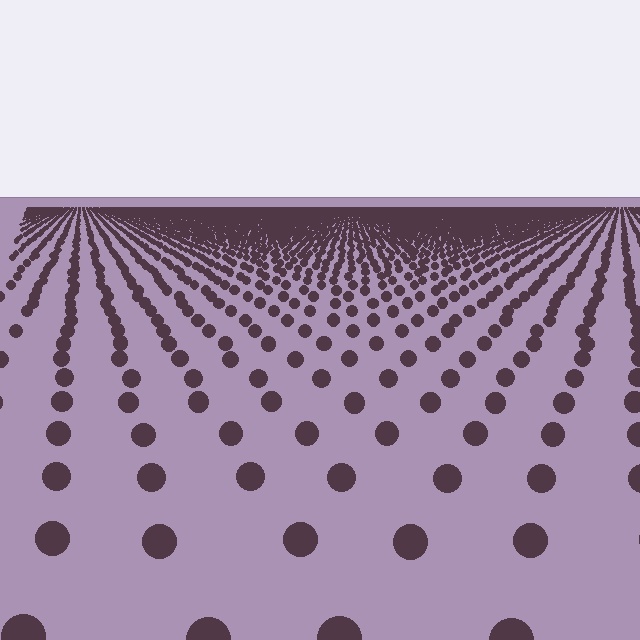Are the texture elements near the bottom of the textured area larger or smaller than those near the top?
Larger. Near the bottom, elements are closer to the viewer and appear at a bigger on-screen size.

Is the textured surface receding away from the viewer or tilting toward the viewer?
The surface is receding away from the viewer. Texture elements get smaller and denser toward the top.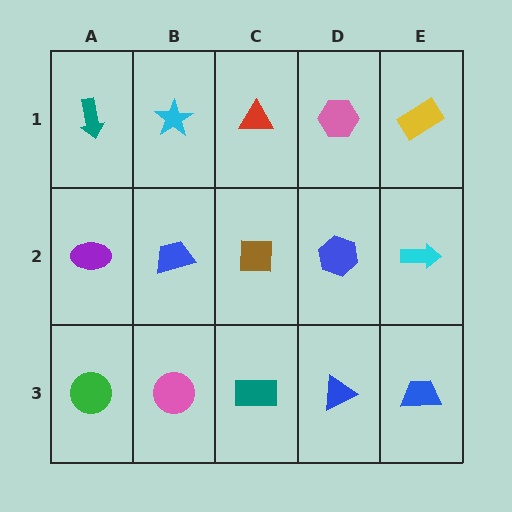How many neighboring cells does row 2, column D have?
4.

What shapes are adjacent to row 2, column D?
A pink hexagon (row 1, column D), a blue triangle (row 3, column D), a brown square (row 2, column C), a cyan arrow (row 2, column E).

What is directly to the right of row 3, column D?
A blue trapezoid.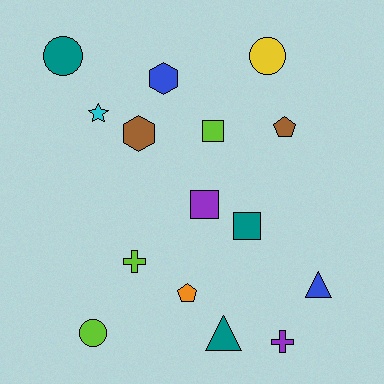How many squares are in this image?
There are 3 squares.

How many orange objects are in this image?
There is 1 orange object.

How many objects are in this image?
There are 15 objects.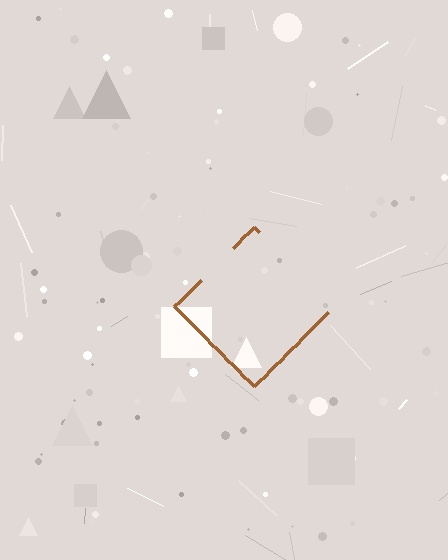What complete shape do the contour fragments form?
The contour fragments form a diamond.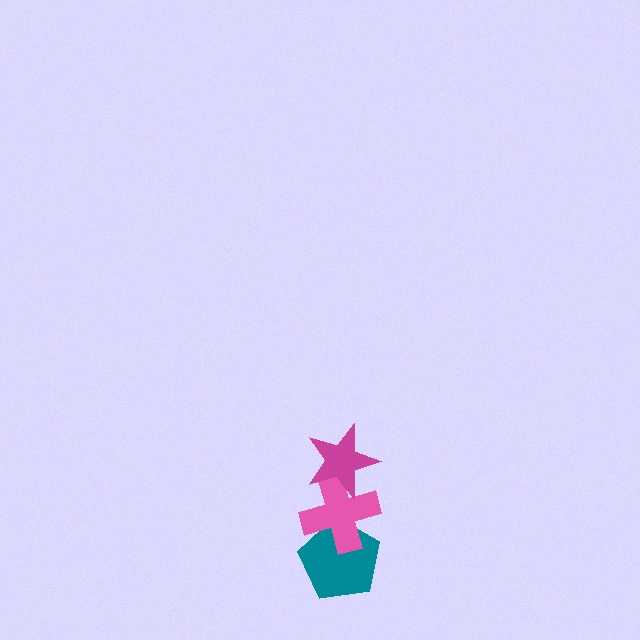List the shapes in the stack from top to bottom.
From top to bottom: the magenta star, the pink cross, the teal pentagon.